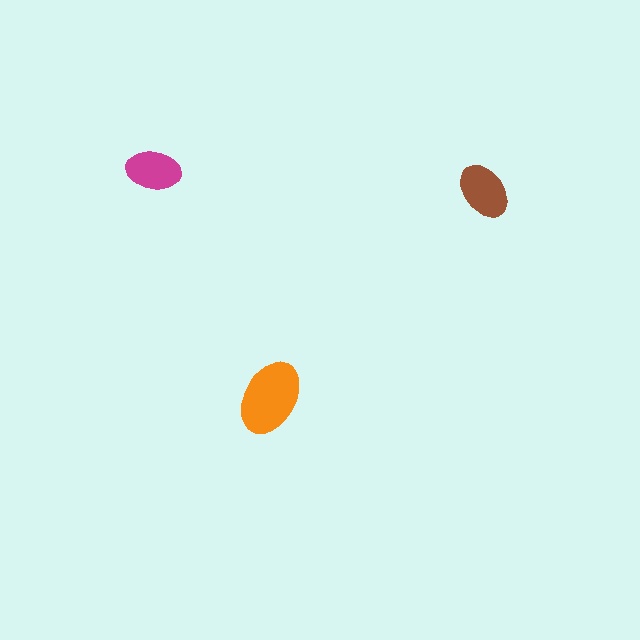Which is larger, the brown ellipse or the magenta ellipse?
The brown one.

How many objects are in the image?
There are 3 objects in the image.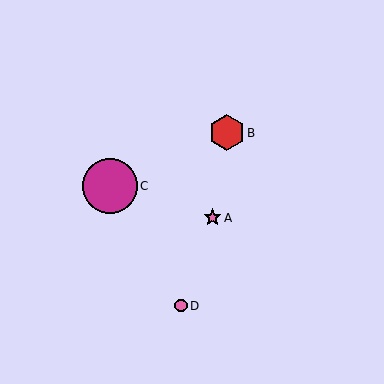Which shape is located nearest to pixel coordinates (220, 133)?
The red hexagon (labeled B) at (227, 133) is nearest to that location.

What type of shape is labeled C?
Shape C is a magenta circle.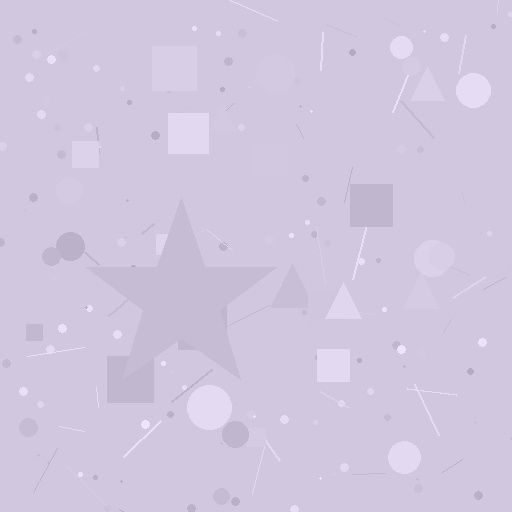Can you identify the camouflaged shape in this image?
The camouflaged shape is a star.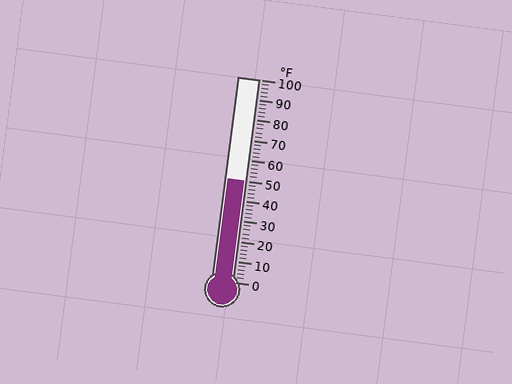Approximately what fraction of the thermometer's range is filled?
The thermometer is filled to approximately 50% of its range.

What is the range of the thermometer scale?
The thermometer scale ranges from 0°F to 100°F.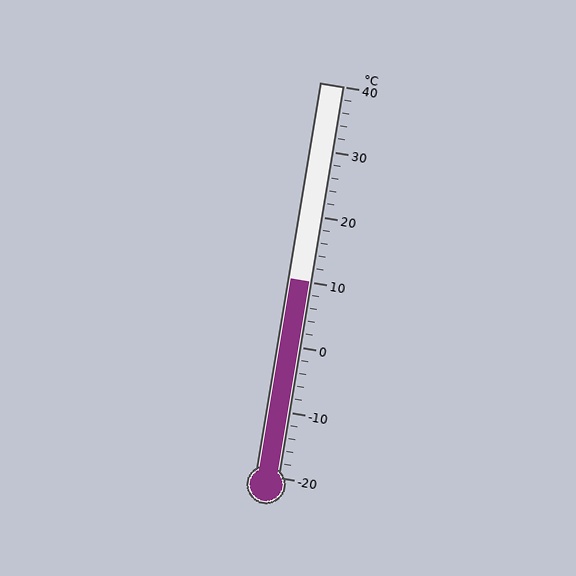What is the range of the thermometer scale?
The thermometer scale ranges from -20°C to 40°C.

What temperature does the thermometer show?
The thermometer shows approximately 10°C.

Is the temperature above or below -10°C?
The temperature is above -10°C.